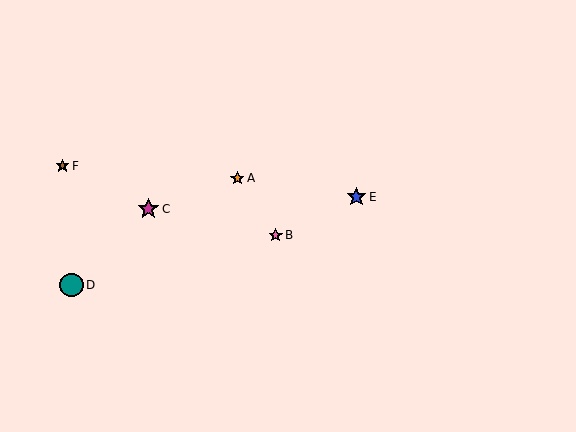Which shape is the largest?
The teal circle (labeled D) is the largest.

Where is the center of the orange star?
The center of the orange star is at (237, 178).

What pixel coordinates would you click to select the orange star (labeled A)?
Click at (237, 178) to select the orange star A.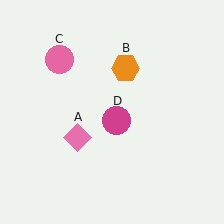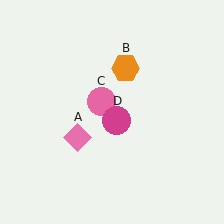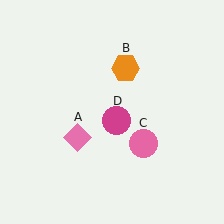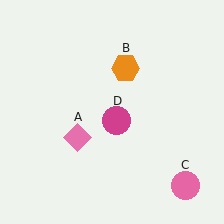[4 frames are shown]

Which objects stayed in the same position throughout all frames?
Pink diamond (object A) and orange hexagon (object B) and magenta circle (object D) remained stationary.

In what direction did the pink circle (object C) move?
The pink circle (object C) moved down and to the right.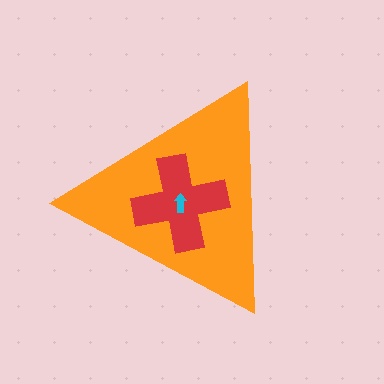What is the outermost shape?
The orange triangle.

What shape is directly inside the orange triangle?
The red cross.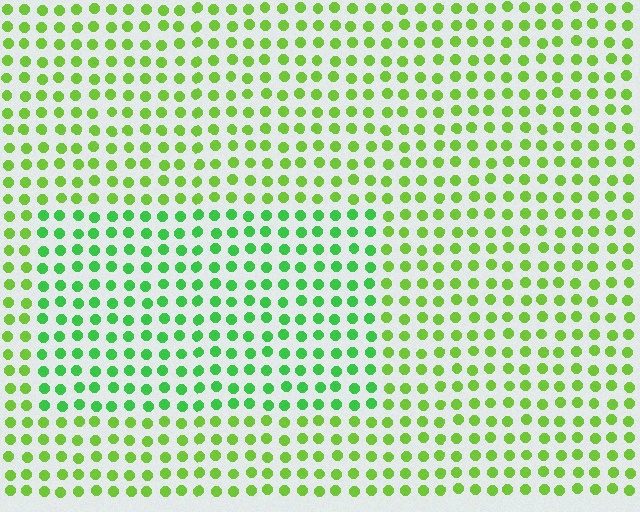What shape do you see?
I see a rectangle.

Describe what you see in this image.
The image is filled with small lime elements in a uniform arrangement. A rectangle-shaped region is visible where the elements are tinted to a slightly different hue, forming a subtle color boundary.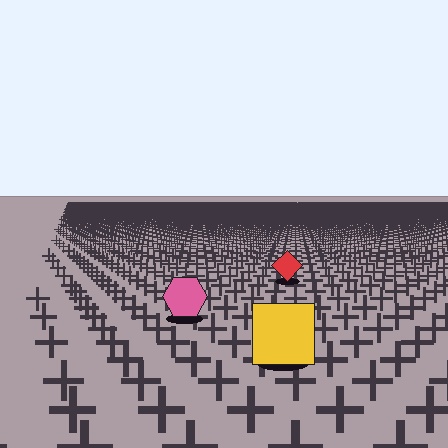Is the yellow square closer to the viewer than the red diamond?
Yes. The yellow square is closer — you can tell from the texture gradient: the ground texture is coarser near it.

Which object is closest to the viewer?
The yellow square is closest. The texture marks near it are larger and more spread out.